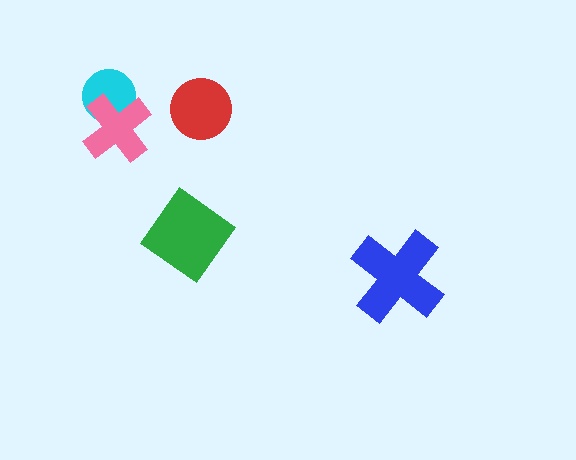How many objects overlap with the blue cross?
0 objects overlap with the blue cross.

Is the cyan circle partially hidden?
Yes, it is partially covered by another shape.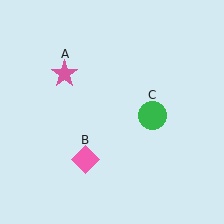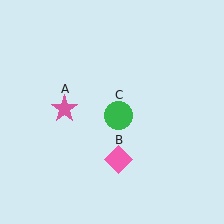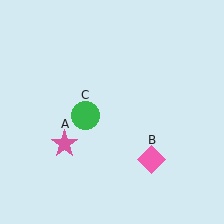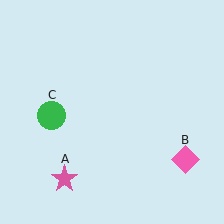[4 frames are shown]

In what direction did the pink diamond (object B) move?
The pink diamond (object B) moved right.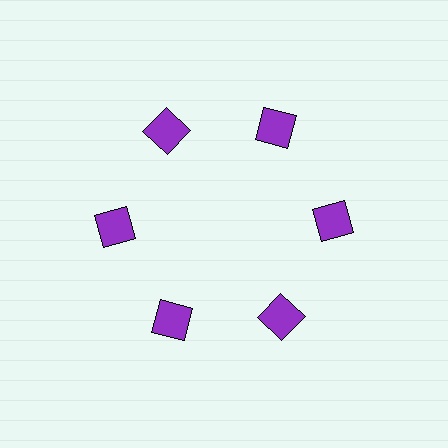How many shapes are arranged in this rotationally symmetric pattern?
There are 6 shapes, arranged in 6 groups of 1.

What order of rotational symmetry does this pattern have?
This pattern has 6-fold rotational symmetry.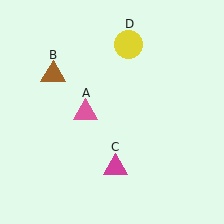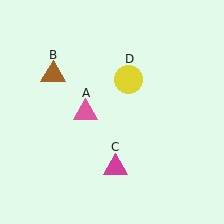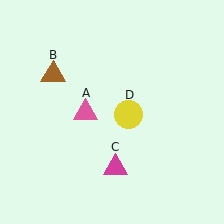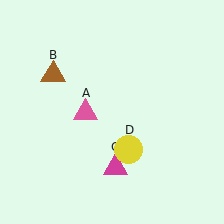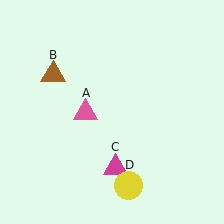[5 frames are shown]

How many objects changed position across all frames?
1 object changed position: yellow circle (object D).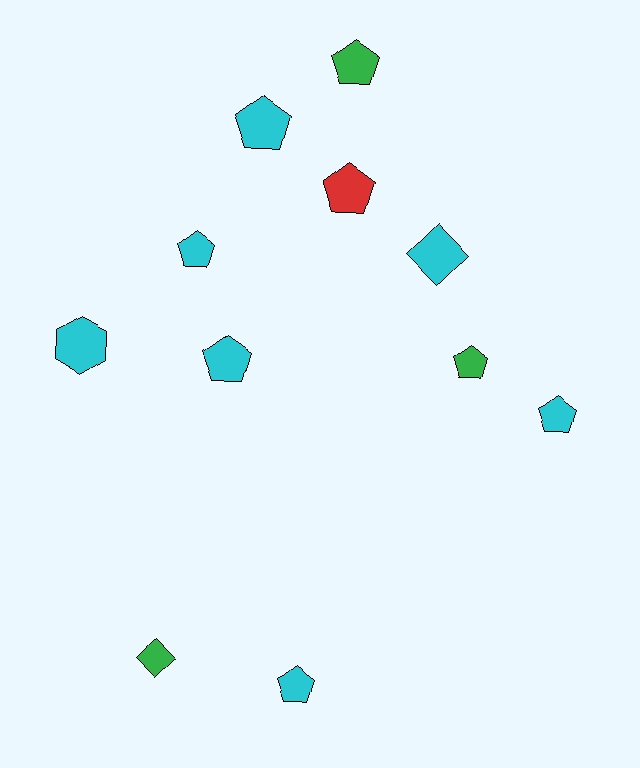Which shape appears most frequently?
Pentagon, with 8 objects.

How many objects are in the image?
There are 11 objects.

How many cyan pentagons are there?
There are 5 cyan pentagons.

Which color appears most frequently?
Cyan, with 7 objects.